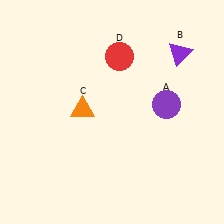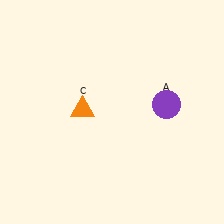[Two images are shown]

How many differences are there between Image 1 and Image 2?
There are 2 differences between the two images.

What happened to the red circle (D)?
The red circle (D) was removed in Image 2. It was in the top-right area of Image 1.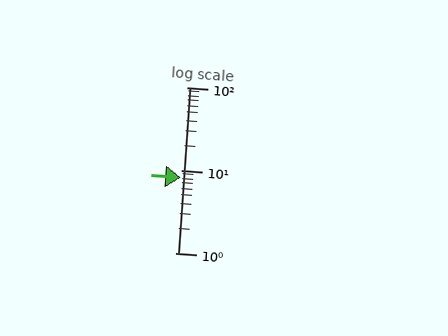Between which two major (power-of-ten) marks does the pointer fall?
The pointer is between 1 and 10.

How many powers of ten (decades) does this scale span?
The scale spans 2 decades, from 1 to 100.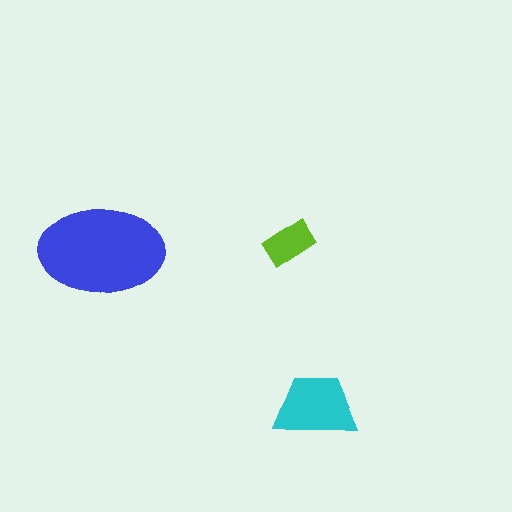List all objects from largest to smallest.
The blue ellipse, the cyan trapezoid, the lime rectangle.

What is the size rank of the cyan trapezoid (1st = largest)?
2nd.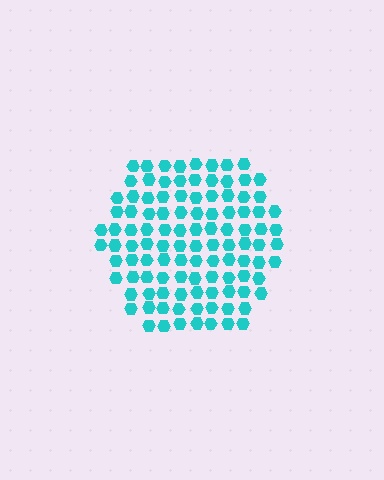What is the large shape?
The large shape is a hexagon.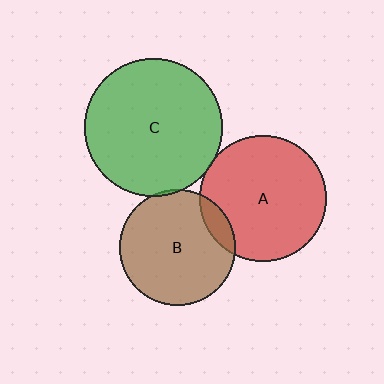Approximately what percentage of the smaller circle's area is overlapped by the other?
Approximately 10%.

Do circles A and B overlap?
Yes.